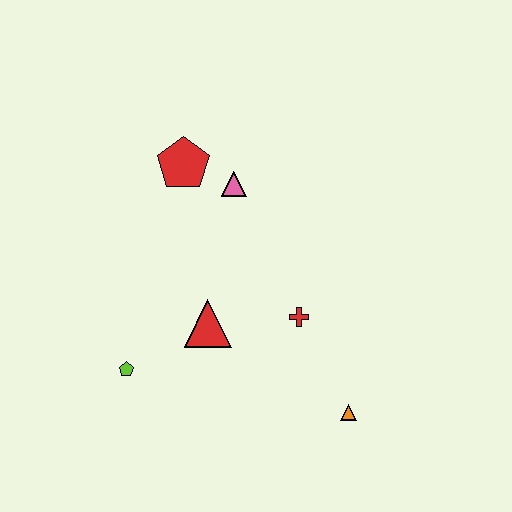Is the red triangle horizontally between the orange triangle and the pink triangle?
No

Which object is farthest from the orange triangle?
The red pentagon is farthest from the orange triangle.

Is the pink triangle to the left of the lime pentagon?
No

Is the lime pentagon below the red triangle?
Yes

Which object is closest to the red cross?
The red triangle is closest to the red cross.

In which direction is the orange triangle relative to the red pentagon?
The orange triangle is below the red pentagon.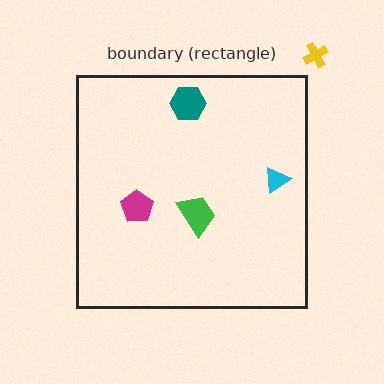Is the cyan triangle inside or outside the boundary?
Inside.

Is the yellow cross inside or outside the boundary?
Outside.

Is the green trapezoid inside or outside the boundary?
Inside.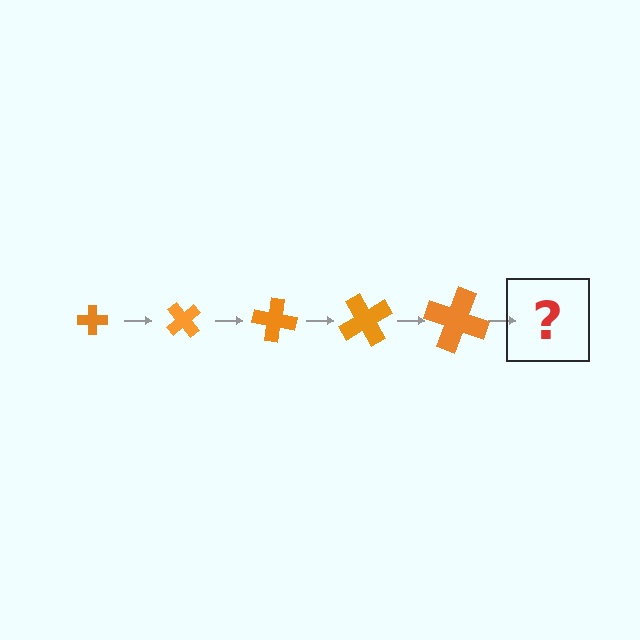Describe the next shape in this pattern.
It should be a cross, larger than the previous one and rotated 250 degrees from the start.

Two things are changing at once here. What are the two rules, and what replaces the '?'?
The two rules are that the cross grows larger each step and it rotates 50 degrees each step. The '?' should be a cross, larger than the previous one and rotated 250 degrees from the start.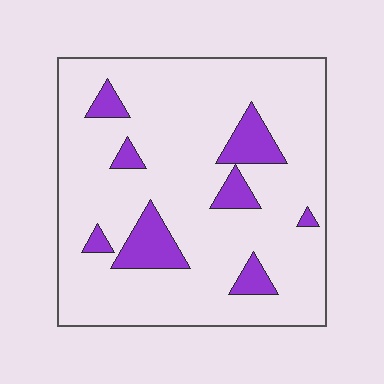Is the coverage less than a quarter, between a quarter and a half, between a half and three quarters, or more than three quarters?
Less than a quarter.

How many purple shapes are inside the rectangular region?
8.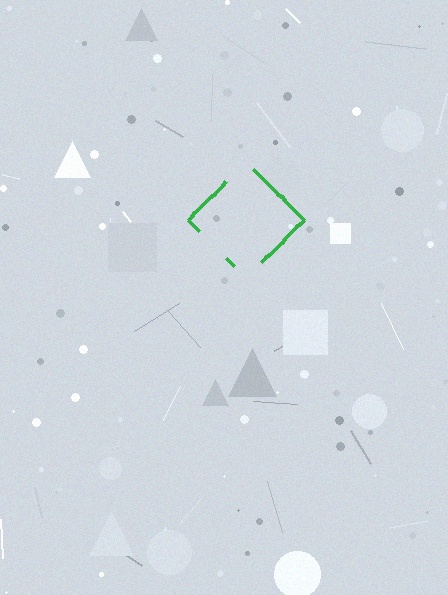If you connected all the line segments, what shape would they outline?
They would outline a diamond.